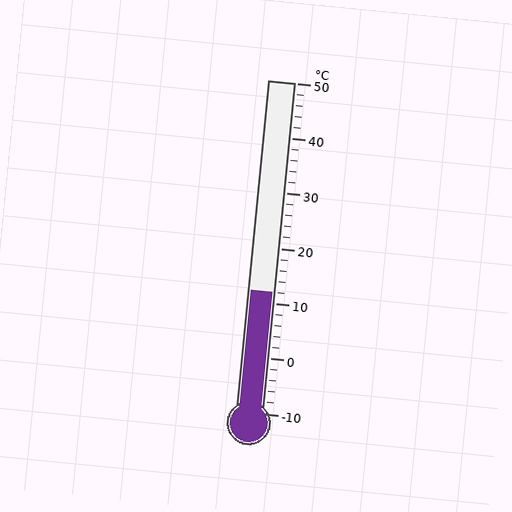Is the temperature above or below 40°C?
The temperature is below 40°C.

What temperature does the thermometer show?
The thermometer shows approximately 12°C.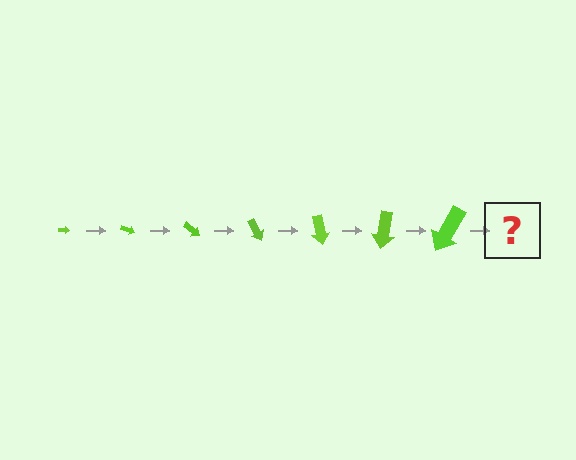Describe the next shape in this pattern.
It should be an arrow, larger than the previous one and rotated 140 degrees from the start.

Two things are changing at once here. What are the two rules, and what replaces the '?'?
The two rules are that the arrow grows larger each step and it rotates 20 degrees each step. The '?' should be an arrow, larger than the previous one and rotated 140 degrees from the start.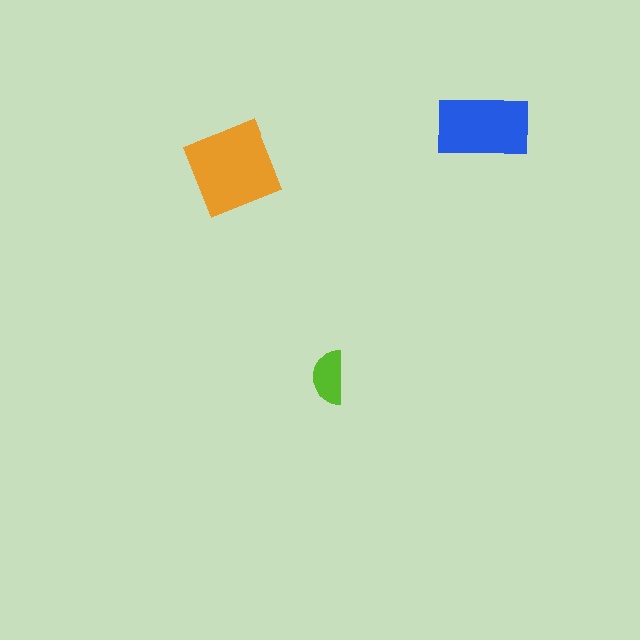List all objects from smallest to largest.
The lime semicircle, the blue rectangle, the orange diamond.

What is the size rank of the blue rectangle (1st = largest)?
2nd.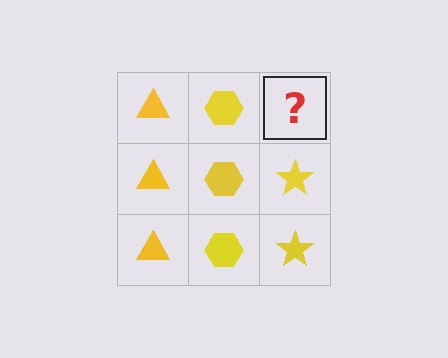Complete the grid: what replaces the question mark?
The question mark should be replaced with a yellow star.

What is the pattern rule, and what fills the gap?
The rule is that each column has a consistent shape. The gap should be filled with a yellow star.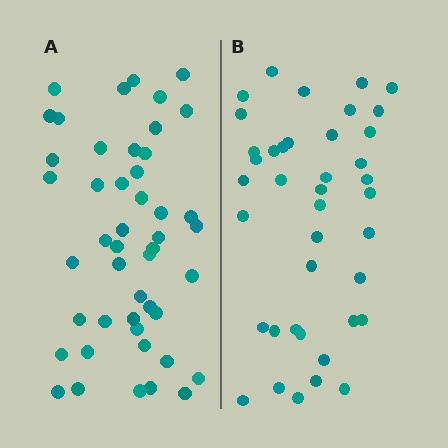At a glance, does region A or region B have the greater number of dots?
Region A (the left region) has more dots.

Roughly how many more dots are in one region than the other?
Region A has roughly 8 or so more dots than region B.